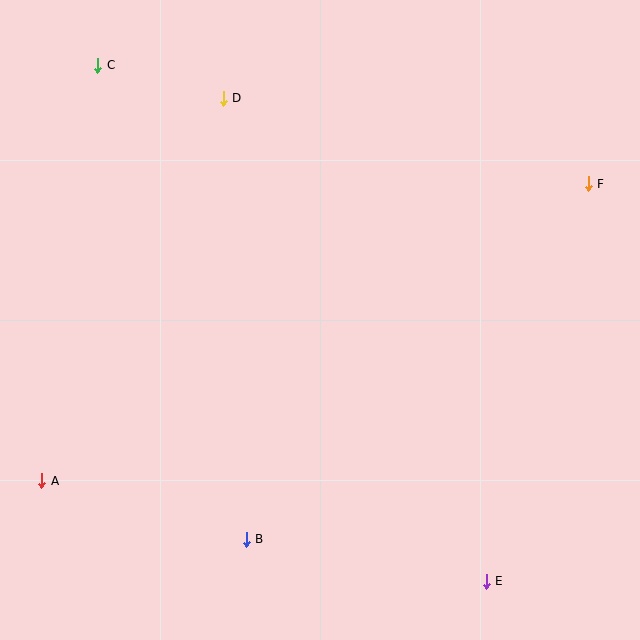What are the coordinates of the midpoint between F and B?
The midpoint between F and B is at (417, 361).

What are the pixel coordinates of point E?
Point E is at (486, 581).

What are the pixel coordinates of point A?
Point A is at (42, 481).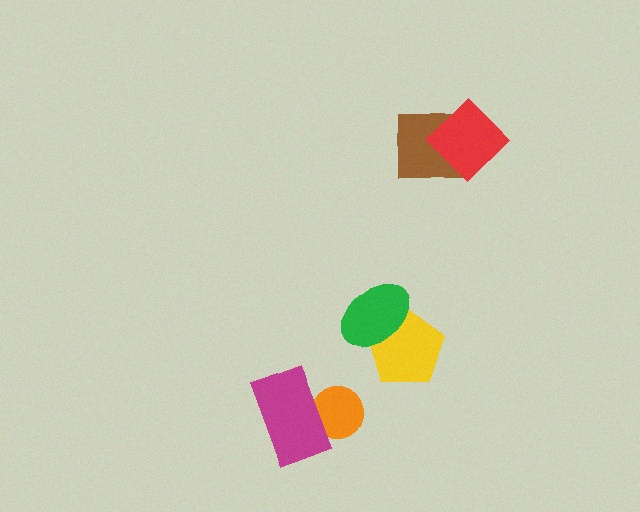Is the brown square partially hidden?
Yes, it is partially covered by another shape.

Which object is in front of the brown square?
The red diamond is in front of the brown square.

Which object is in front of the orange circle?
The magenta rectangle is in front of the orange circle.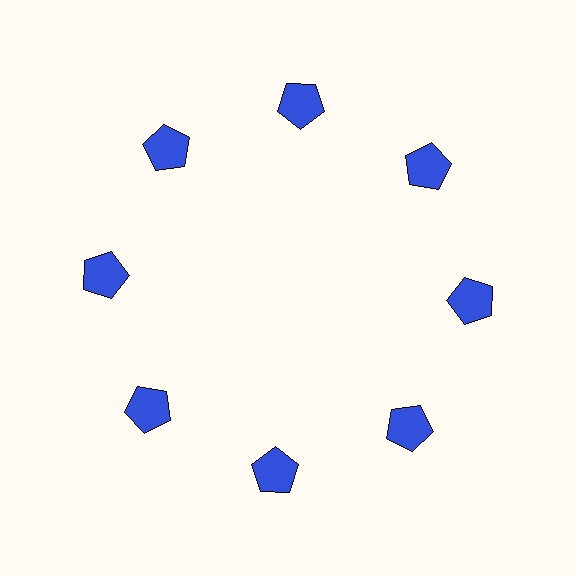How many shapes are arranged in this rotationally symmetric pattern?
There are 8 shapes, arranged in 8 groups of 1.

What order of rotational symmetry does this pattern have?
This pattern has 8-fold rotational symmetry.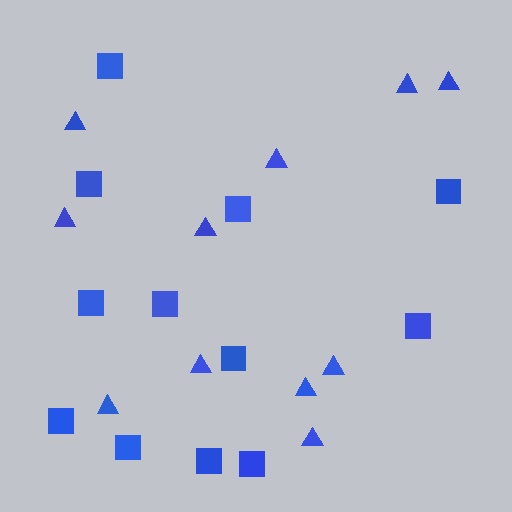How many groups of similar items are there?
There are 2 groups: one group of triangles (11) and one group of squares (12).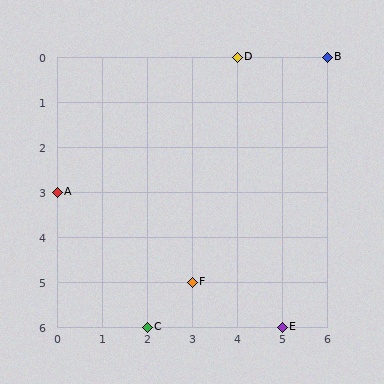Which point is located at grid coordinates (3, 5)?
Point F is at (3, 5).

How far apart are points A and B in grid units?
Points A and B are 6 columns and 3 rows apart (about 6.7 grid units diagonally).